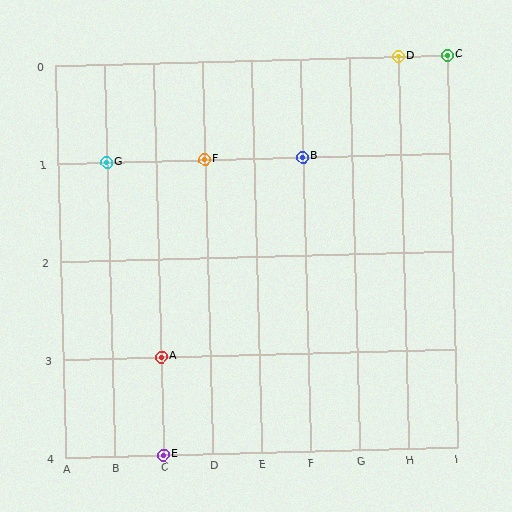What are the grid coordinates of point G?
Point G is at grid coordinates (B, 1).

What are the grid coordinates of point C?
Point C is at grid coordinates (I, 0).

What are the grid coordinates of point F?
Point F is at grid coordinates (D, 1).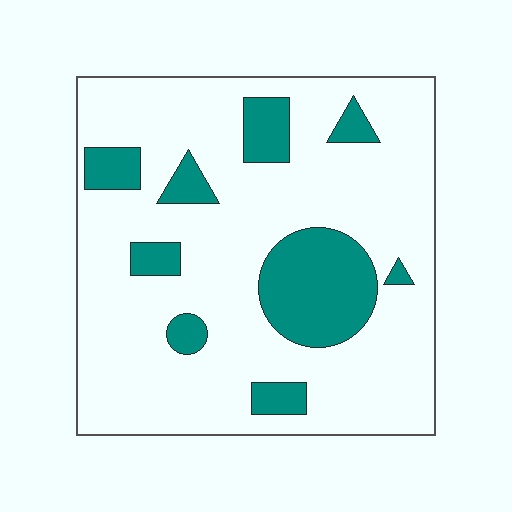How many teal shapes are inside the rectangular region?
9.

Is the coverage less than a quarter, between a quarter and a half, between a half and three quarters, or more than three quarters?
Less than a quarter.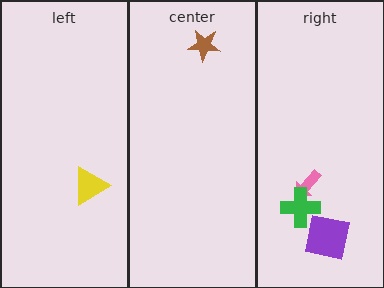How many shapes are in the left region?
1.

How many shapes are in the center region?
1.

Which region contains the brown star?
The center region.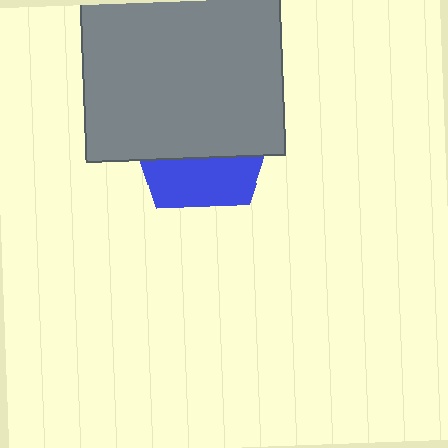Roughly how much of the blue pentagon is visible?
A small part of it is visible (roughly 35%).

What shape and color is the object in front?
The object in front is a gray square.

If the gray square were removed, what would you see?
You would see the complete blue pentagon.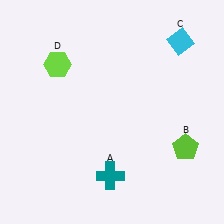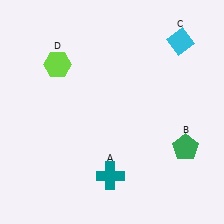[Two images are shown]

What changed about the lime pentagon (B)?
In Image 1, B is lime. In Image 2, it changed to green.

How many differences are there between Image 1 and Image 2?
There is 1 difference between the two images.